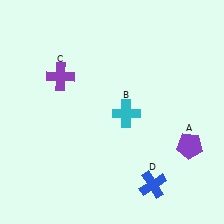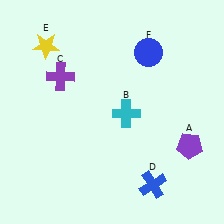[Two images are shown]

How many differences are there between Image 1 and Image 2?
There are 2 differences between the two images.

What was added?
A yellow star (E), a blue circle (F) were added in Image 2.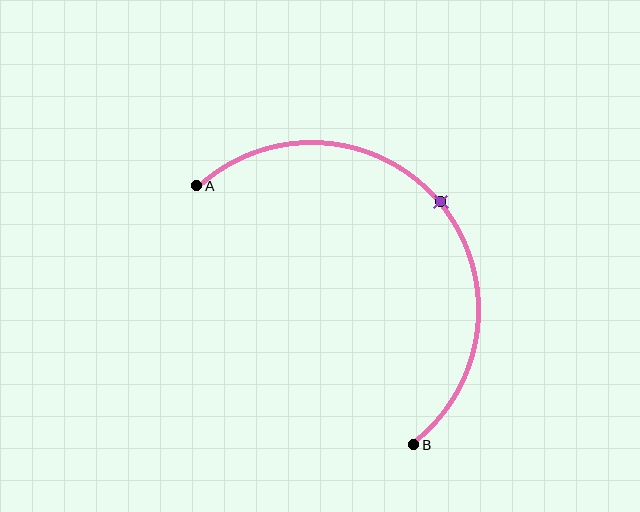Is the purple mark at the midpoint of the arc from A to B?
Yes. The purple mark lies on the arc at equal arc-length from both A and B — it is the arc midpoint.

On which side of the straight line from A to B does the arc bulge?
The arc bulges above and to the right of the straight line connecting A and B.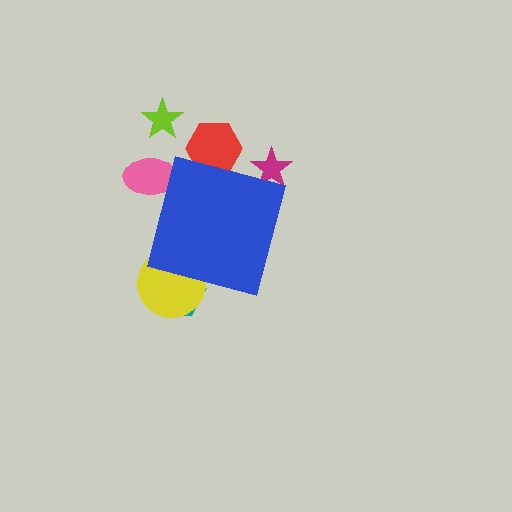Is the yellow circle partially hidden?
Yes, the yellow circle is partially hidden behind the blue square.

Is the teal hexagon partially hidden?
Yes, the teal hexagon is partially hidden behind the blue square.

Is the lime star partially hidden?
No, the lime star is fully visible.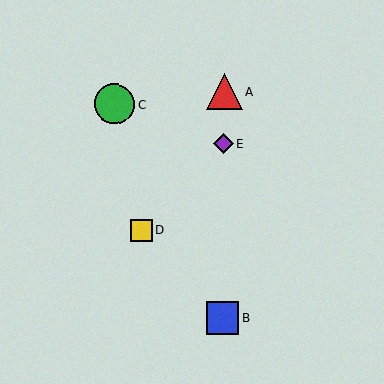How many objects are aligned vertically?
3 objects (A, B, E) are aligned vertically.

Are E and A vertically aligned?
Yes, both are at x≈224.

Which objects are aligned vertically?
Objects A, B, E are aligned vertically.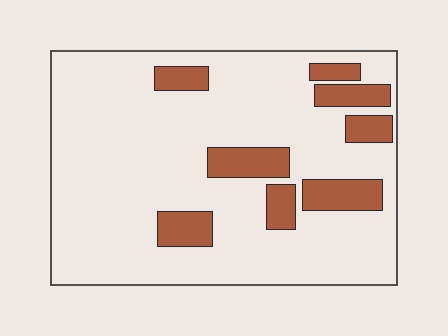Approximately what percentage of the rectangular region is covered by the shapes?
Approximately 15%.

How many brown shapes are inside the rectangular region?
8.